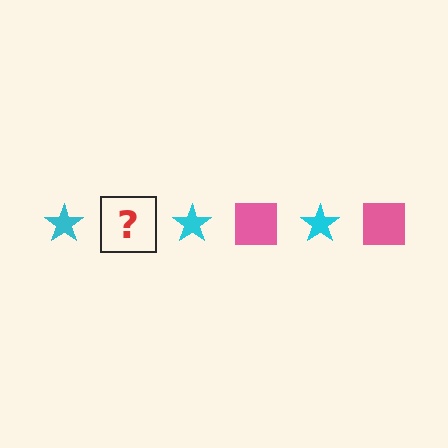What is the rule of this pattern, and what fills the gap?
The rule is that the pattern alternates between cyan star and pink square. The gap should be filled with a pink square.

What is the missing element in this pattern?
The missing element is a pink square.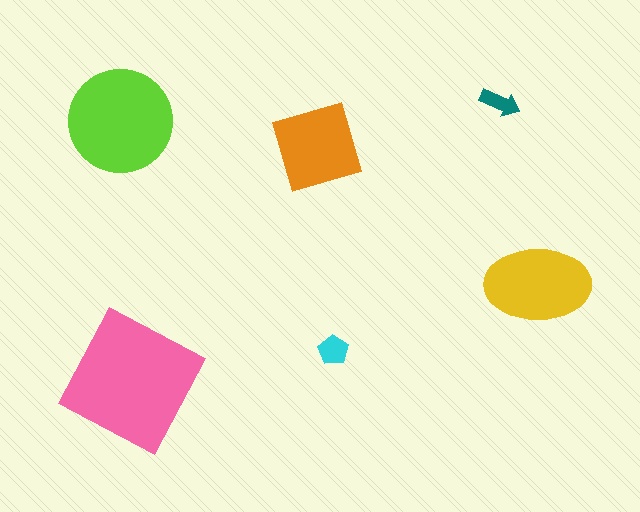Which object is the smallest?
The teal arrow.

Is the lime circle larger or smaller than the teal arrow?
Larger.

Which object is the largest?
The pink square.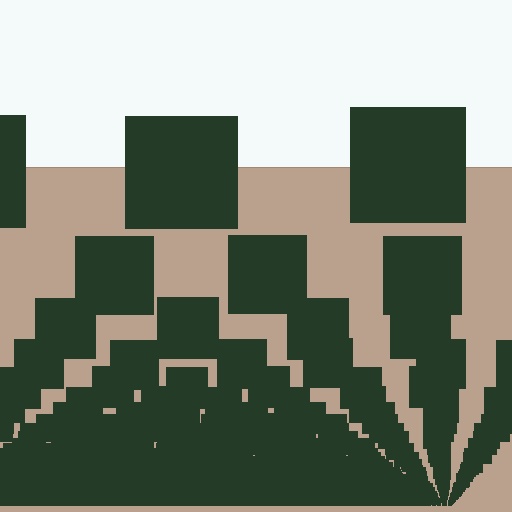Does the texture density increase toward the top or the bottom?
Density increases toward the bottom.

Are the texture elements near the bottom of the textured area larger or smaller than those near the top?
Smaller. The gradient is inverted — elements near the bottom are smaller and denser.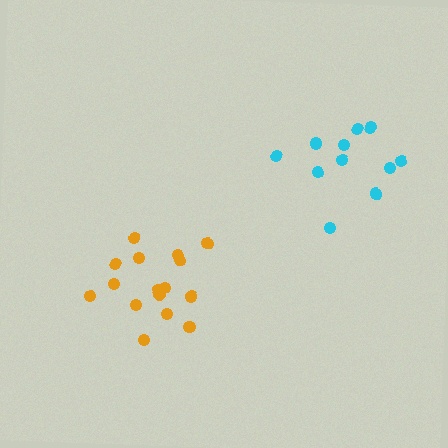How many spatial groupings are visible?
There are 2 spatial groupings.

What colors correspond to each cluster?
The clusters are colored: cyan, orange.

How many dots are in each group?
Group 1: 11 dots, Group 2: 16 dots (27 total).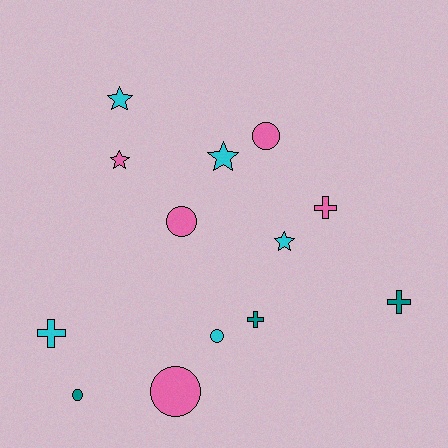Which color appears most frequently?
Pink, with 5 objects.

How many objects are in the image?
There are 13 objects.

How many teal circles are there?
There is 1 teal circle.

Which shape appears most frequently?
Circle, with 5 objects.